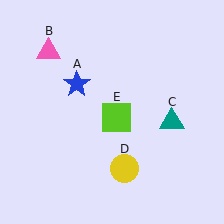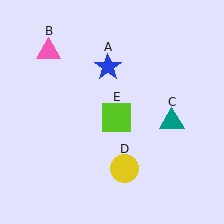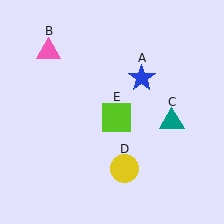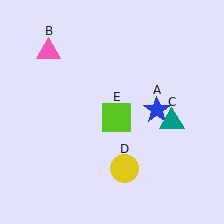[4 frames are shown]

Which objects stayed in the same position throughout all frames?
Pink triangle (object B) and teal triangle (object C) and yellow circle (object D) and lime square (object E) remained stationary.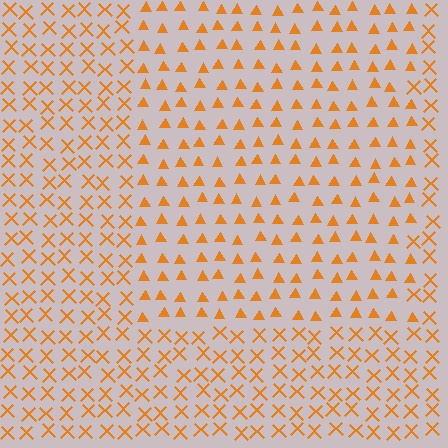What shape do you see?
I see a rectangle.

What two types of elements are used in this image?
The image uses triangles inside the rectangle region and X marks outside it.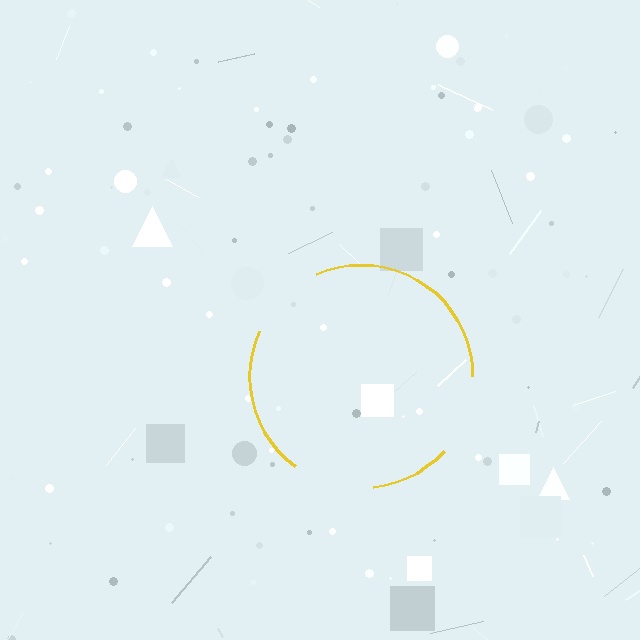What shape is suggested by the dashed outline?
The dashed outline suggests a circle.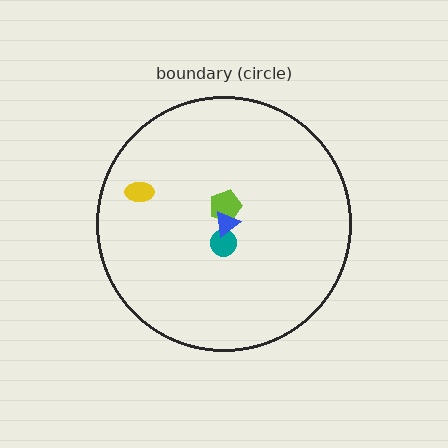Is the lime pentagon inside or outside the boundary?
Inside.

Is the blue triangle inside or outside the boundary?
Inside.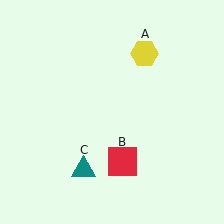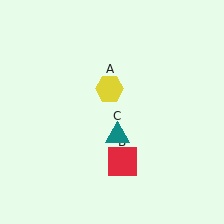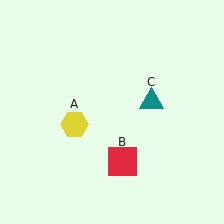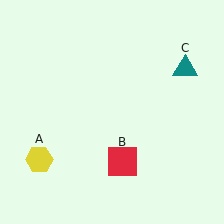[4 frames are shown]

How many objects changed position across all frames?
2 objects changed position: yellow hexagon (object A), teal triangle (object C).